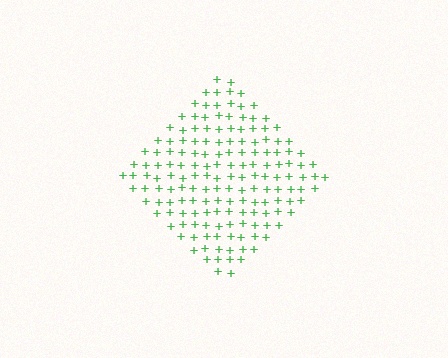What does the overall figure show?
The overall figure shows a diamond.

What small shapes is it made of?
It is made of small plus signs.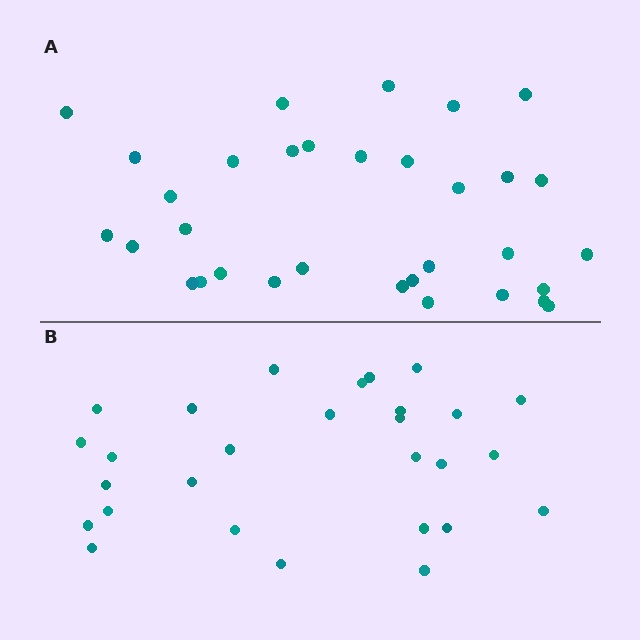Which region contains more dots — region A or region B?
Region A (the top region) has more dots.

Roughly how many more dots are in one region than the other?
Region A has about 5 more dots than region B.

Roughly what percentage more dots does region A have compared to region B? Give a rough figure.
About 20% more.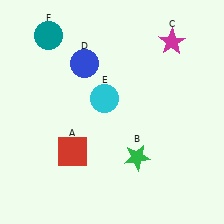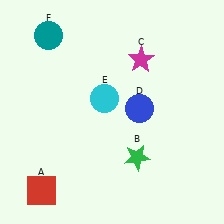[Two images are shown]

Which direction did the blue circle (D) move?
The blue circle (D) moved right.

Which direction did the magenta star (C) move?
The magenta star (C) moved left.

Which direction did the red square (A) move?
The red square (A) moved down.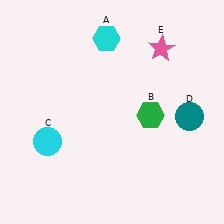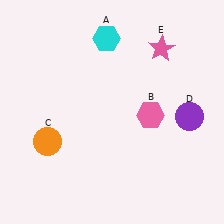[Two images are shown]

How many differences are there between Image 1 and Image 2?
There are 3 differences between the two images.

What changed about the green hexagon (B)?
In Image 1, B is green. In Image 2, it changed to pink.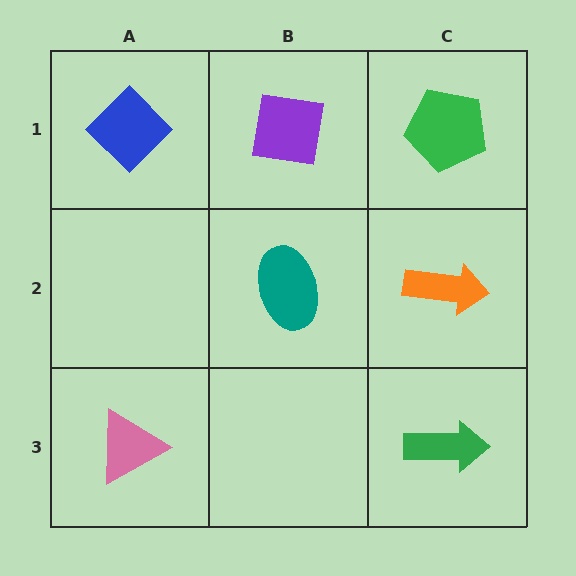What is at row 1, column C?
A green pentagon.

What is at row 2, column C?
An orange arrow.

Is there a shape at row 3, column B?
No, that cell is empty.